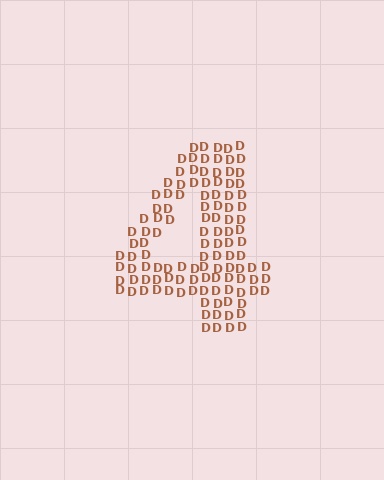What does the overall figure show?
The overall figure shows the digit 4.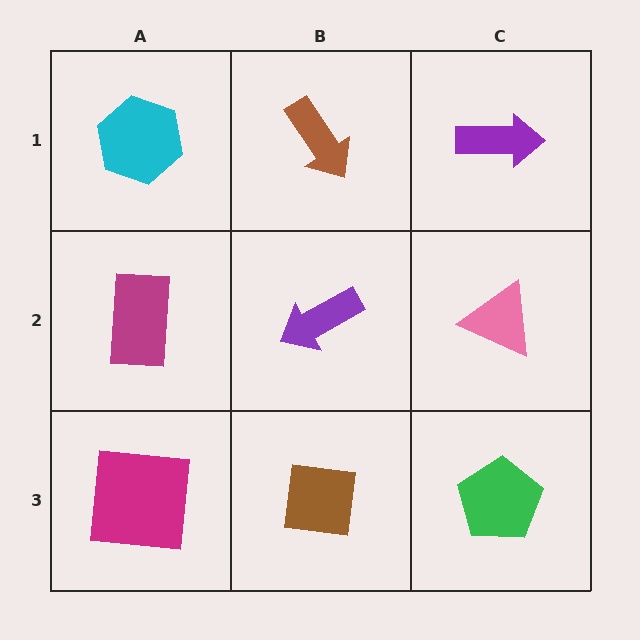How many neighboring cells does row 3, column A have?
2.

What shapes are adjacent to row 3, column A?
A magenta rectangle (row 2, column A), a brown square (row 3, column B).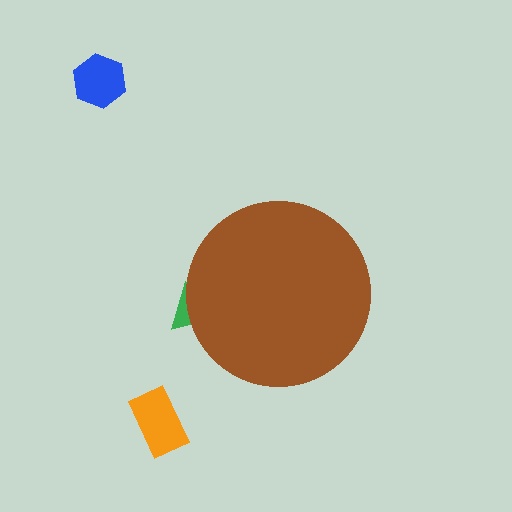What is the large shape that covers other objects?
A brown circle.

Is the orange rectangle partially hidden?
No, the orange rectangle is fully visible.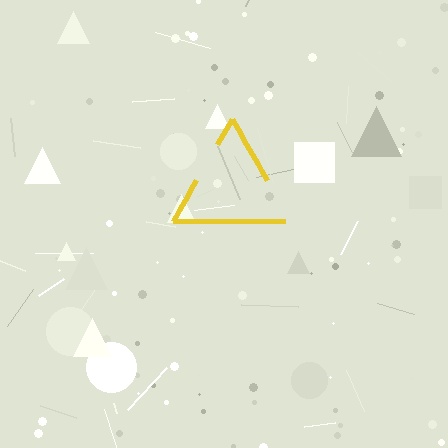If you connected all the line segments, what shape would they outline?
They would outline a triangle.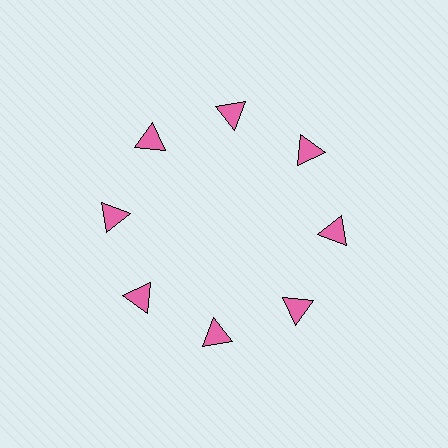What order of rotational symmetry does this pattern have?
This pattern has 8-fold rotational symmetry.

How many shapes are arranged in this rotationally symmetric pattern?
There are 8 shapes, arranged in 8 groups of 1.